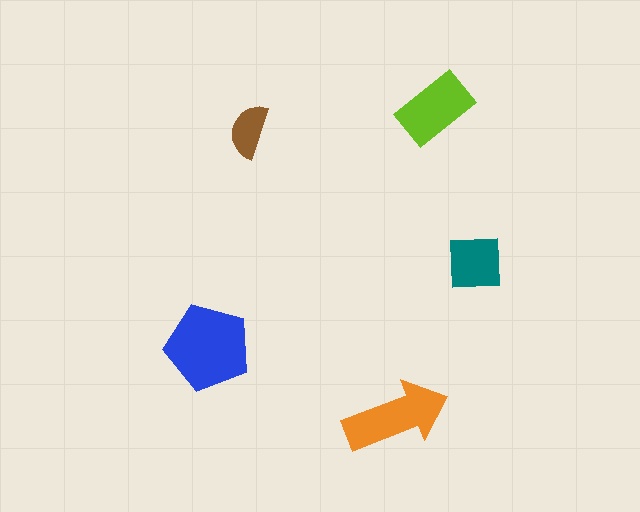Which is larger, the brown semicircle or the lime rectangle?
The lime rectangle.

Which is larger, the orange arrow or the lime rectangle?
The orange arrow.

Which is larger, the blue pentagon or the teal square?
The blue pentagon.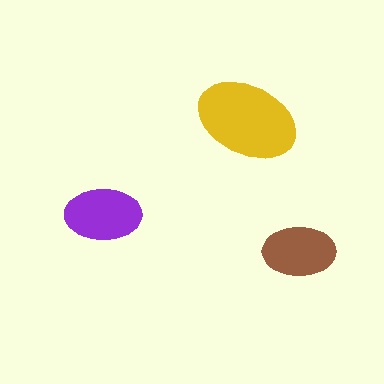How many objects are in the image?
There are 3 objects in the image.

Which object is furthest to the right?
The brown ellipse is rightmost.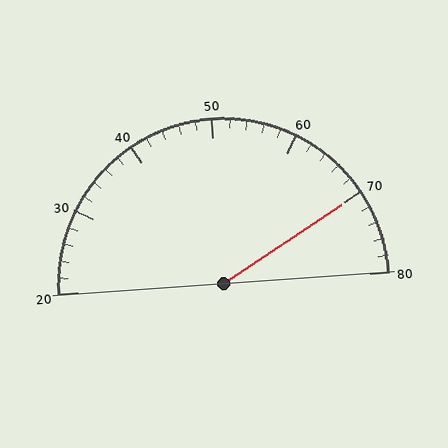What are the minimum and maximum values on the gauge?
The gauge ranges from 20 to 80.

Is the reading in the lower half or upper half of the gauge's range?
The reading is in the upper half of the range (20 to 80).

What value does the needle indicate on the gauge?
The needle indicates approximately 70.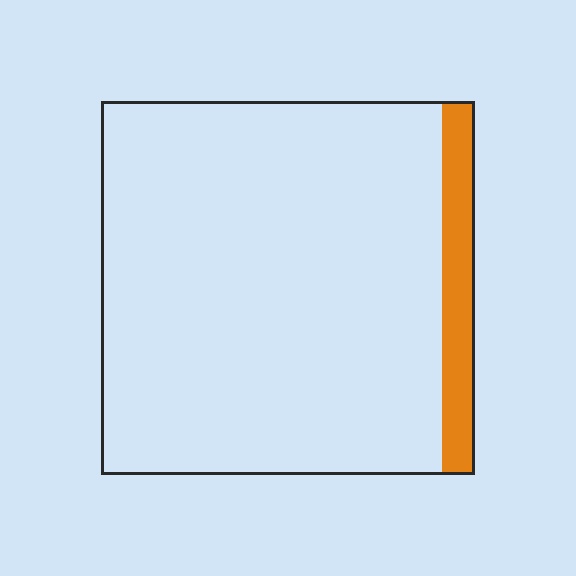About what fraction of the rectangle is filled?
About one tenth (1/10).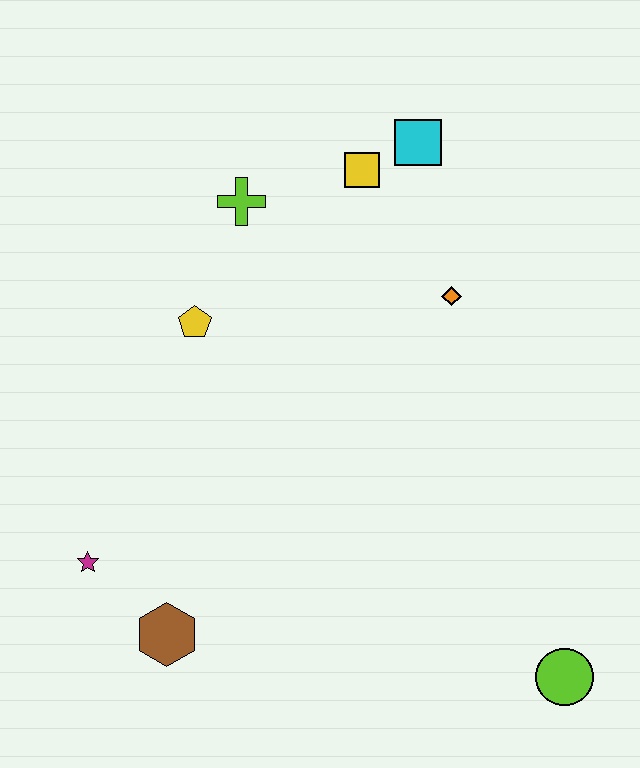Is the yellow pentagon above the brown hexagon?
Yes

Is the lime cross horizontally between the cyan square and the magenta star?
Yes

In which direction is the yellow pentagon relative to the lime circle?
The yellow pentagon is to the left of the lime circle.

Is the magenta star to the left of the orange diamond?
Yes